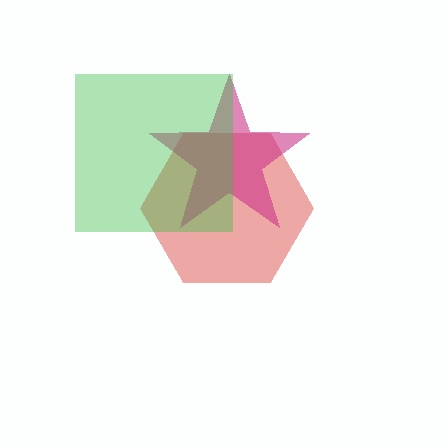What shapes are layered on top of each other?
The layered shapes are: a red hexagon, a magenta star, a green square.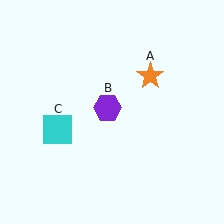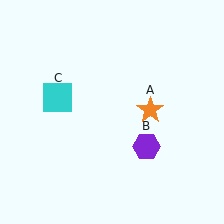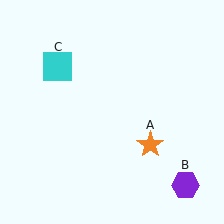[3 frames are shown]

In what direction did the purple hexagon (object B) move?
The purple hexagon (object B) moved down and to the right.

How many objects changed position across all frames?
3 objects changed position: orange star (object A), purple hexagon (object B), cyan square (object C).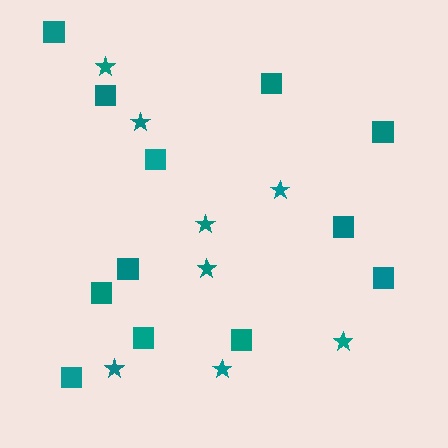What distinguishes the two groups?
There are 2 groups: one group of stars (8) and one group of squares (12).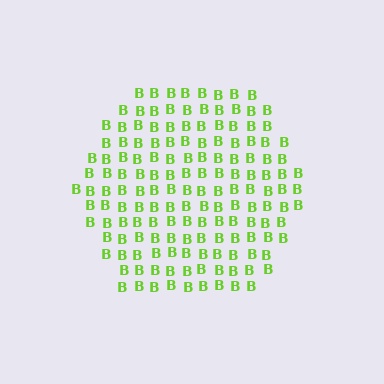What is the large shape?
The large shape is a hexagon.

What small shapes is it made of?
It is made of small letter B's.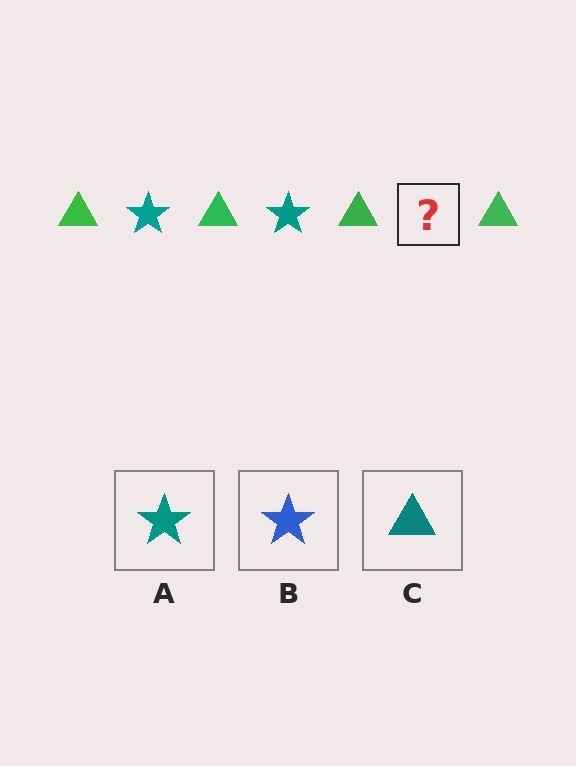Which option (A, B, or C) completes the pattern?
A.